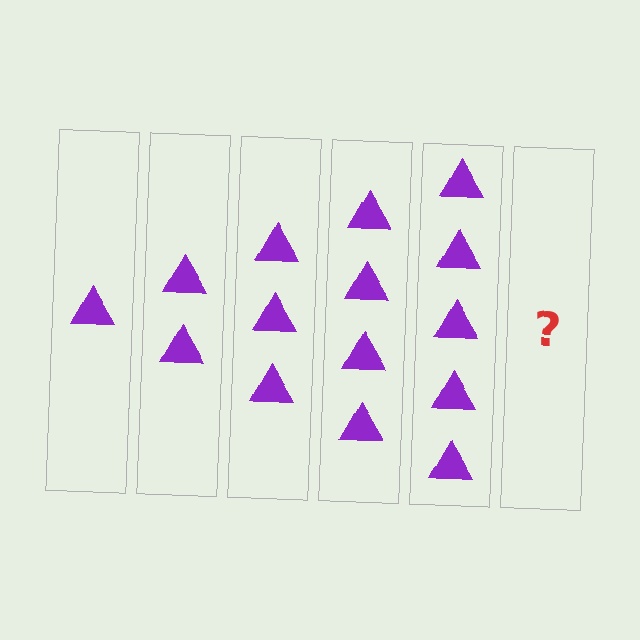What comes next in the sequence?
The next element should be 6 triangles.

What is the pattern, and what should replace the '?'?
The pattern is that each step adds one more triangle. The '?' should be 6 triangles.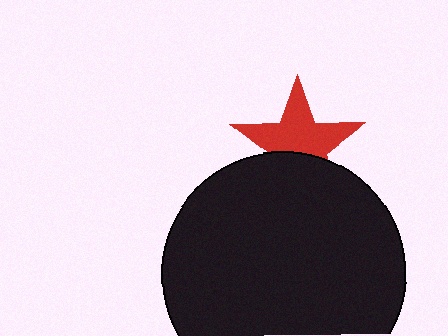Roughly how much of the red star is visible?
About half of it is visible (roughly 62%).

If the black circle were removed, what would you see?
You would see the complete red star.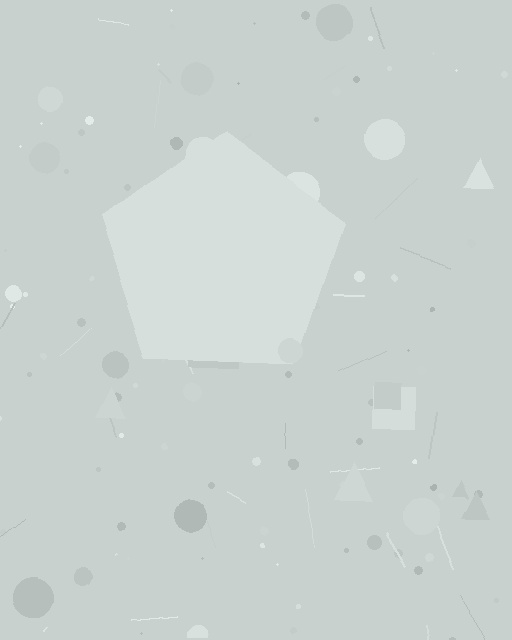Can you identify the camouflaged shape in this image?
The camouflaged shape is a pentagon.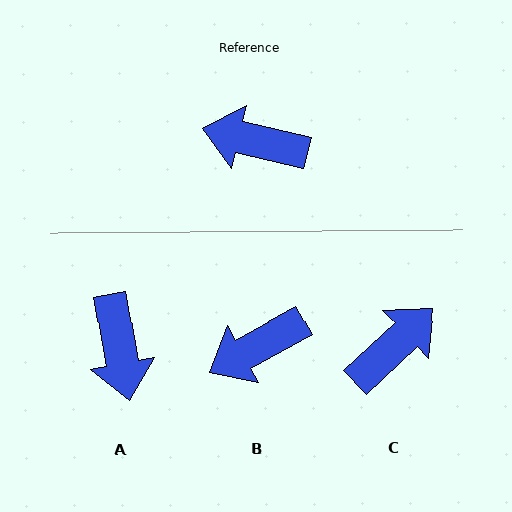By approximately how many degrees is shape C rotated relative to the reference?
Approximately 124 degrees clockwise.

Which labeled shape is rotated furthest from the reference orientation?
C, about 124 degrees away.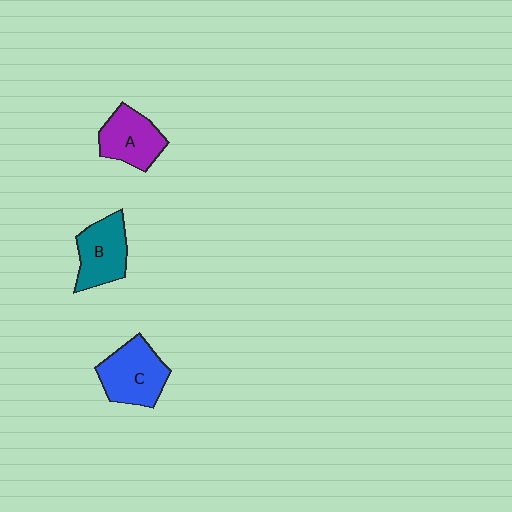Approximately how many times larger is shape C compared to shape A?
Approximately 1.2 times.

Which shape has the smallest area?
Shape A (purple).